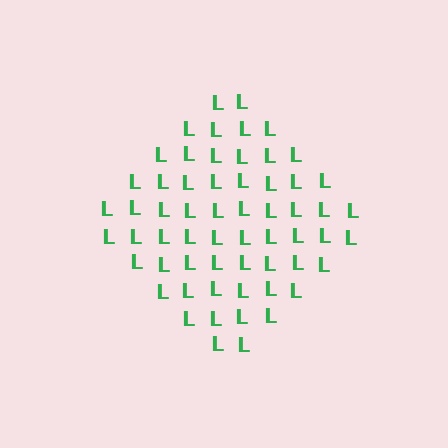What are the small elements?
The small elements are letter L's.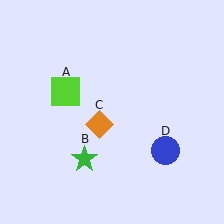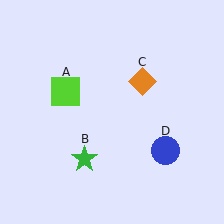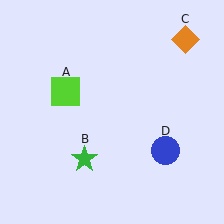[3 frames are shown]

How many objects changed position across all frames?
1 object changed position: orange diamond (object C).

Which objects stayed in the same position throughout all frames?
Lime square (object A) and green star (object B) and blue circle (object D) remained stationary.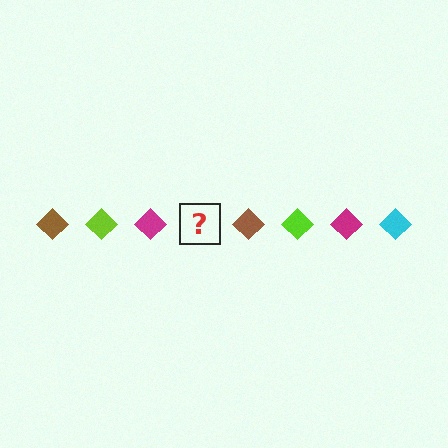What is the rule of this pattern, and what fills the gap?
The rule is that the pattern cycles through brown, lime, magenta, cyan diamonds. The gap should be filled with a cyan diamond.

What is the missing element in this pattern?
The missing element is a cyan diamond.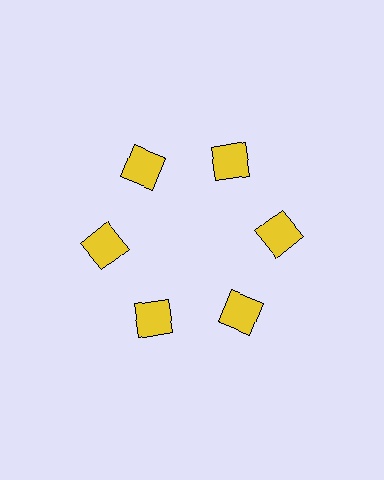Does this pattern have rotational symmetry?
Yes, this pattern has 6-fold rotational symmetry. It looks the same after rotating 60 degrees around the center.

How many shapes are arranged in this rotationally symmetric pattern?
There are 6 shapes, arranged in 6 groups of 1.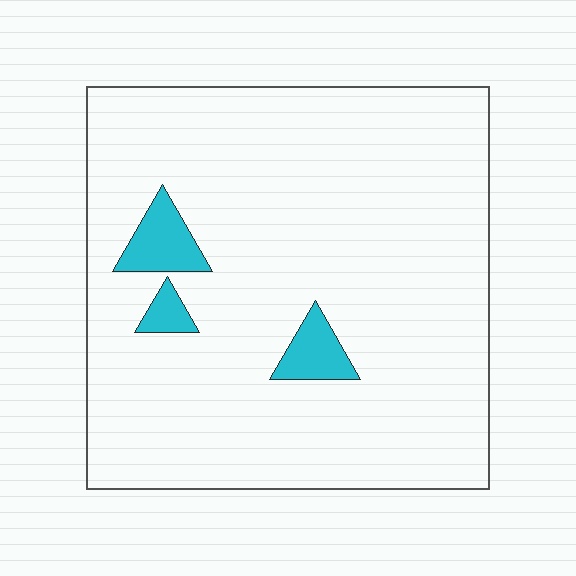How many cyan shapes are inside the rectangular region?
3.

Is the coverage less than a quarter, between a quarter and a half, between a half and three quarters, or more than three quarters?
Less than a quarter.